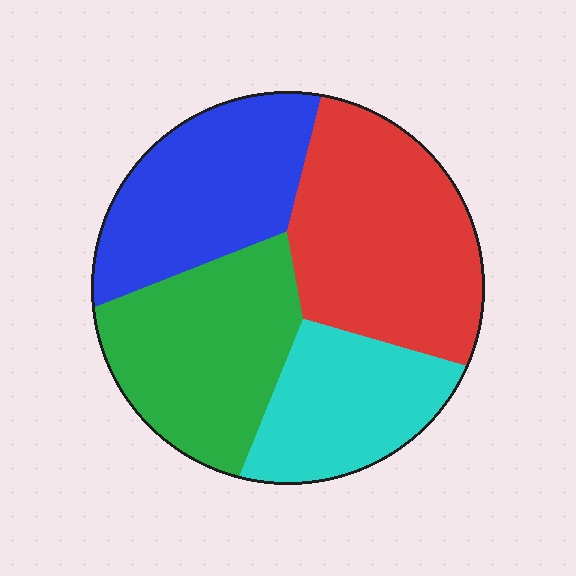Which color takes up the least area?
Cyan, at roughly 20%.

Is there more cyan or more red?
Red.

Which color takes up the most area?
Red, at roughly 30%.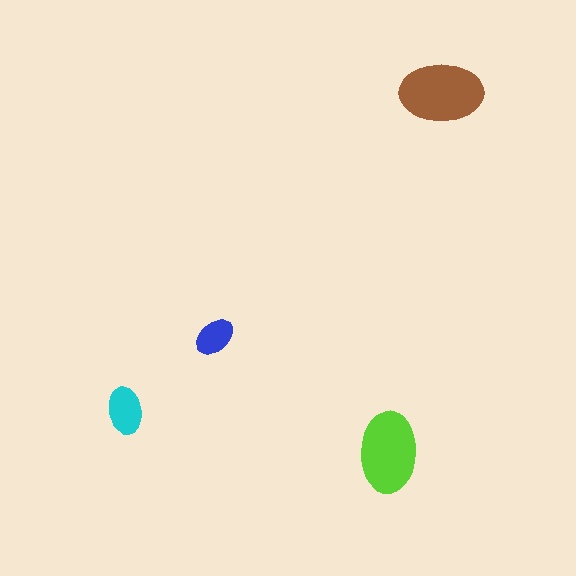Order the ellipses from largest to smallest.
the brown one, the lime one, the cyan one, the blue one.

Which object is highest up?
The brown ellipse is topmost.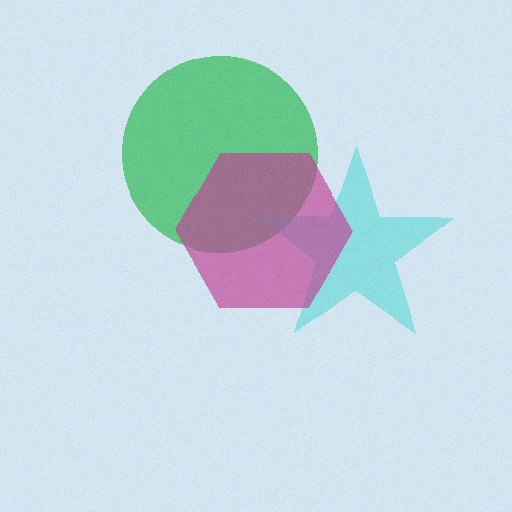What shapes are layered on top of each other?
The layered shapes are: a green circle, a cyan star, a magenta hexagon.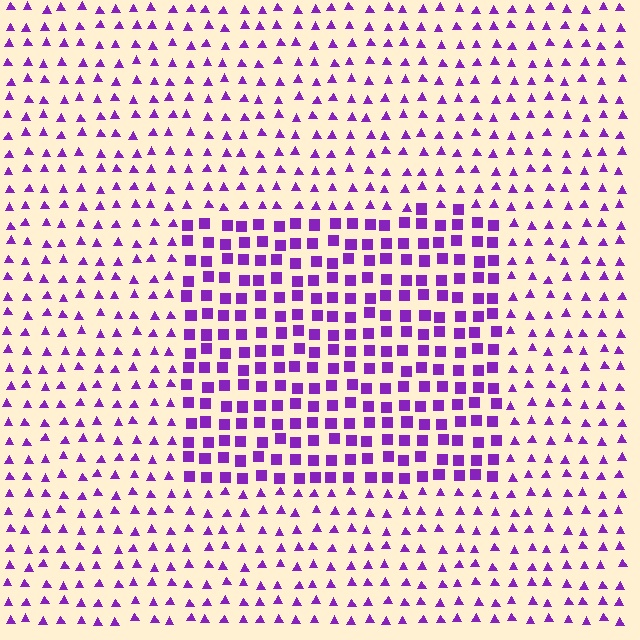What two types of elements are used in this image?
The image uses squares inside the rectangle region and triangles outside it.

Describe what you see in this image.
The image is filled with small purple elements arranged in a uniform grid. A rectangle-shaped region contains squares, while the surrounding area contains triangles. The boundary is defined purely by the change in element shape.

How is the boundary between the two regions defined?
The boundary is defined by a change in element shape: squares inside vs. triangles outside. All elements share the same color and spacing.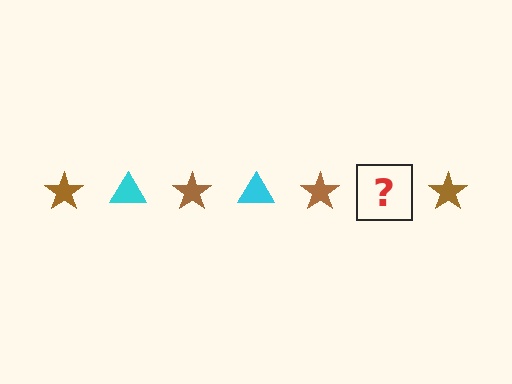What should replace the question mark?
The question mark should be replaced with a cyan triangle.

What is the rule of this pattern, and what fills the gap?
The rule is that the pattern alternates between brown star and cyan triangle. The gap should be filled with a cyan triangle.